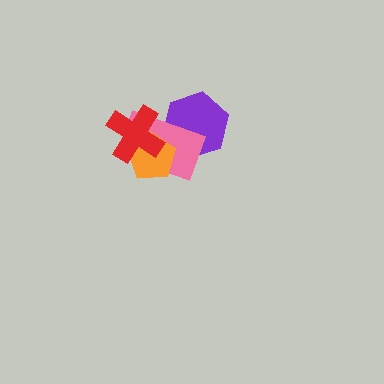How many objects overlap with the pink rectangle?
3 objects overlap with the pink rectangle.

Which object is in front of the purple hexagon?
The pink rectangle is in front of the purple hexagon.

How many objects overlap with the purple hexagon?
1 object overlaps with the purple hexagon.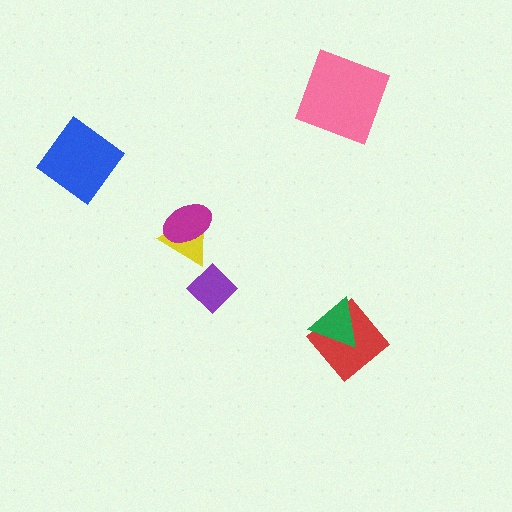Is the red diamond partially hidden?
Yes, it is partially covered by another shape.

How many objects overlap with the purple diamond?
0 objects overlap with the purple diamond.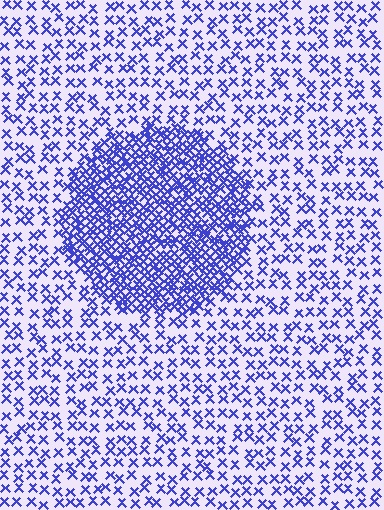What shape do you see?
I see a circle.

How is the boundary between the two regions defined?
The boundary is defined by a change in element density (approximately 2.7x ratio). All elements are the same color, size, and shape.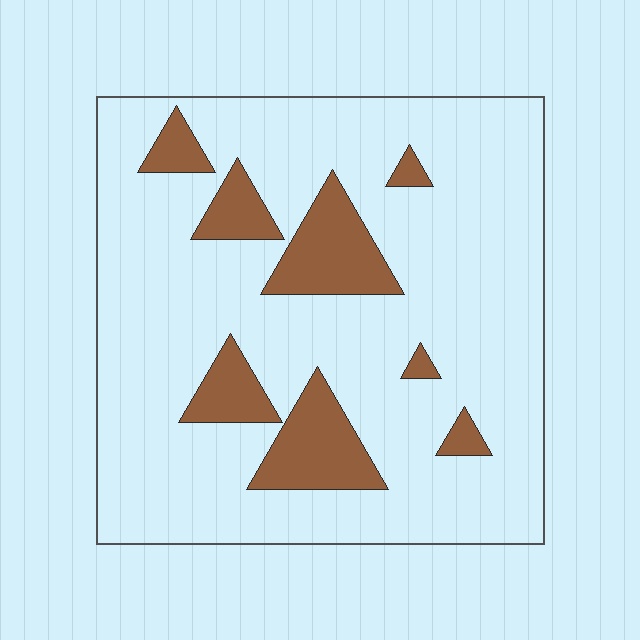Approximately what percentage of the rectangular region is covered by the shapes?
Approximately 15%.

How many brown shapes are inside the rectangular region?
8.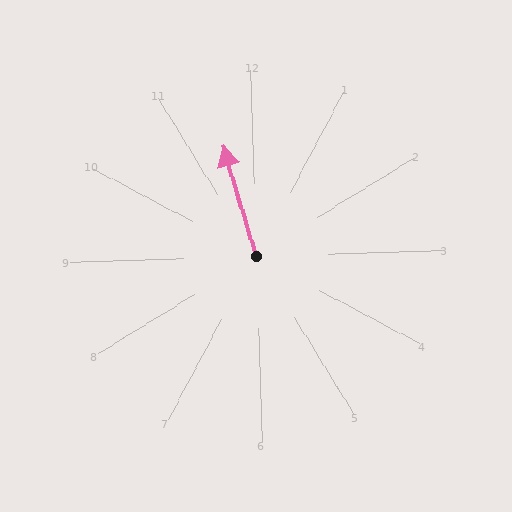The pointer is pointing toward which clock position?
Roughly 12 o'clock.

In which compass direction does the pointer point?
North.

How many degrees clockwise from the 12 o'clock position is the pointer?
Approximately 345 degrees.